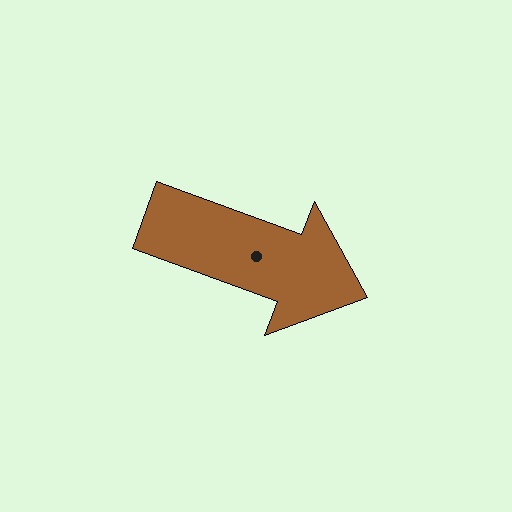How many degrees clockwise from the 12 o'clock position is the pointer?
Approximately 110 degrees.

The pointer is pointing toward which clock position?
Roughly 4 o'clock.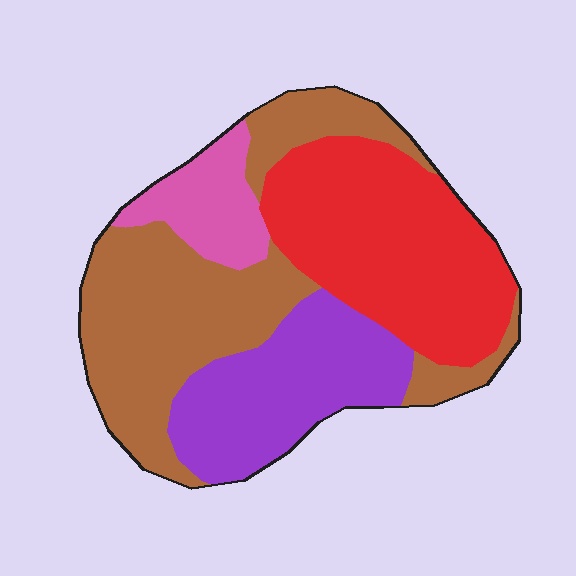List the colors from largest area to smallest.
From largest to smallest: brown, red, purple, pink.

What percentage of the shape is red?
Red takes up about one third (1/3) of the shape.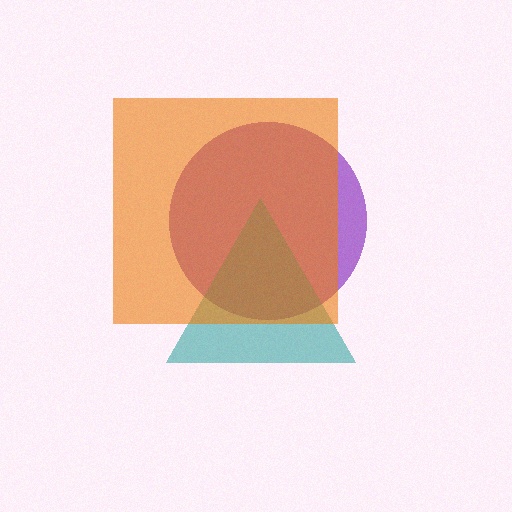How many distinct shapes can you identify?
There are 3 distinct shapes: a purple circle, a teal triangle, an orange square.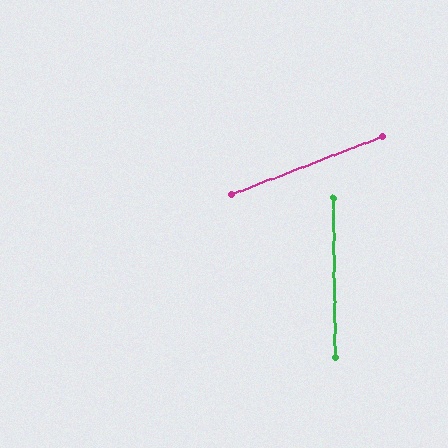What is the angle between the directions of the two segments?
Approximately 69 degrees.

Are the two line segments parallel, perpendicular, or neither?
Neither parallel nor perpendicular — they differ by about 69°.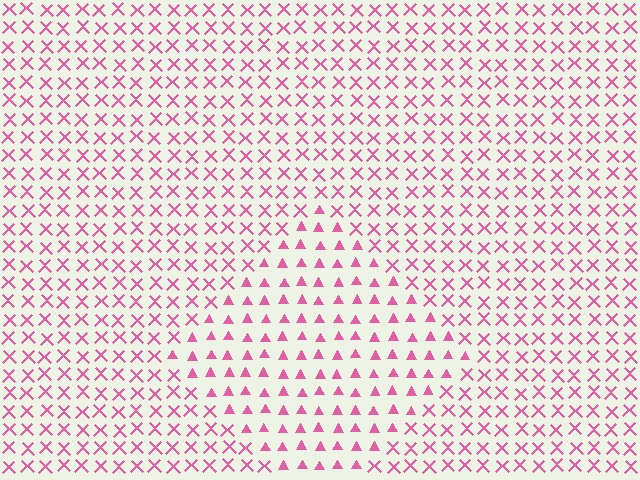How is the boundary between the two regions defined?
The boundary is defined by a change in element shape: triangles inside vs. X marks outside. All elements share the same color and spacing.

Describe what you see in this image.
The image is filled with small pink elements arranged in a uniform grid. A diamond-shaped region contains triangles, while the surrounding area contains X marks. The boundary is defined purely by the change in element shape.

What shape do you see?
I see a diamond.